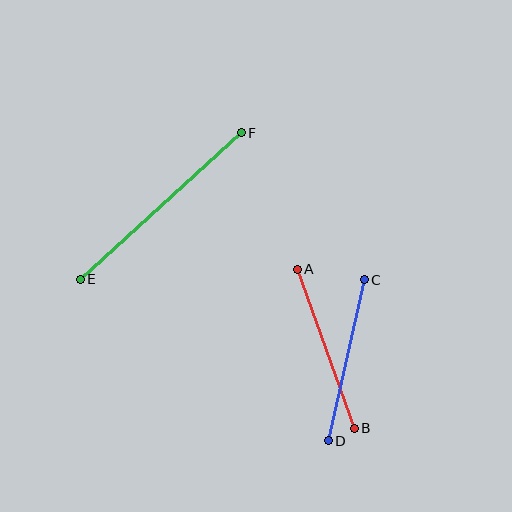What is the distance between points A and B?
The distance is approximately 169 pixels.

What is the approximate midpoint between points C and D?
The midpoint is at approximately (346, 360) pixels.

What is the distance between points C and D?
The distance is approximately 165 pixels.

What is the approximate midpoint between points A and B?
The midpoint is at approximately (326, 349) pixels.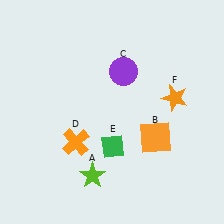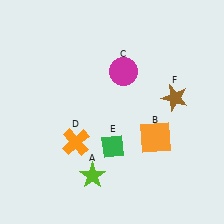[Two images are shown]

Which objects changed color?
C changed from purple to magenta. F changed from orange to brown.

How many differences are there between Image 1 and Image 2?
There are 2 differences between the two images.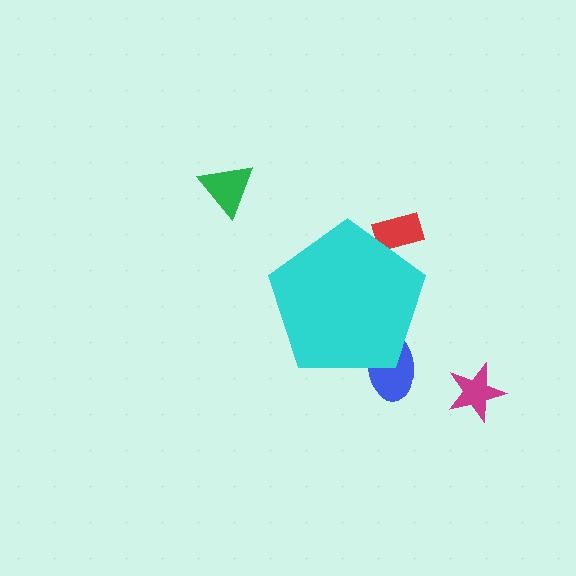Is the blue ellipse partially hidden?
Yes, the blue ellipse is partially hidden behind the cyan pentagon.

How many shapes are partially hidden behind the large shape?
2 shapes are partially hidden.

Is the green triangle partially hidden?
No, the green triangle is fully visible.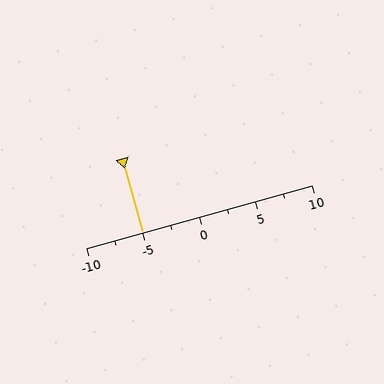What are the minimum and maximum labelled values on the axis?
The axis runs from -10 to 10.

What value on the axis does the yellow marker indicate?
The marker indicates approximately -5.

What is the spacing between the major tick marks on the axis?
The major ticks are spaced 5 apart.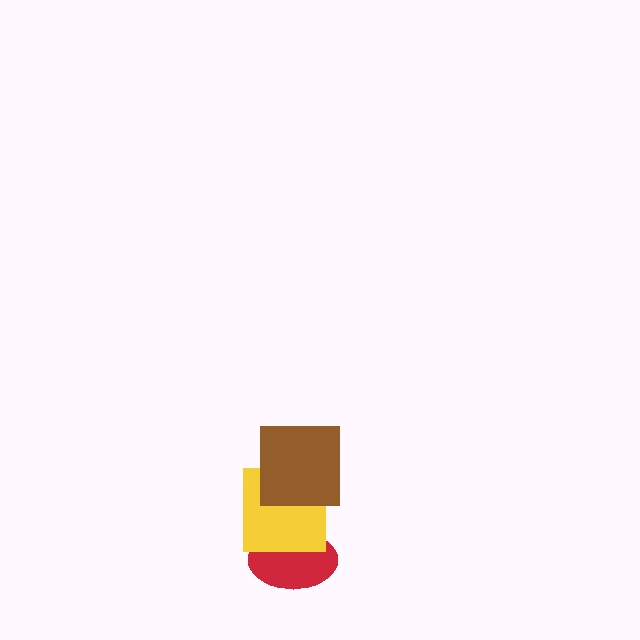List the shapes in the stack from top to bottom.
From top to bottom: the brown square, the yellow square, the red ellipse.